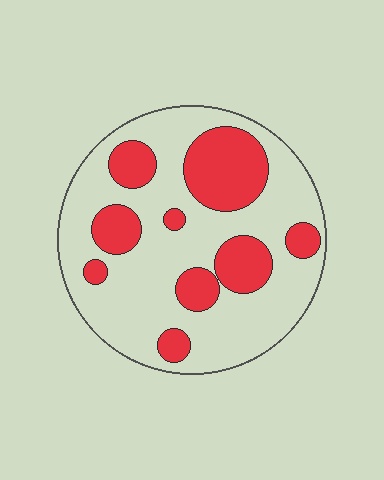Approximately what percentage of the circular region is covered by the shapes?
Approximately 30%.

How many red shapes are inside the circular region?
9.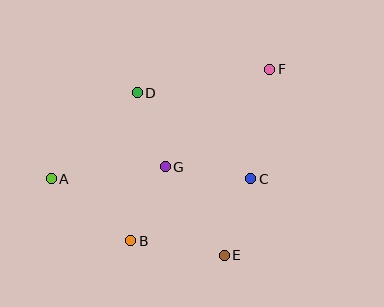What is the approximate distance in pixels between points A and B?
The distance between A and B is approximately 101 pixels.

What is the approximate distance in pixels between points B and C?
The distance between B and C is approximately 135 pixels.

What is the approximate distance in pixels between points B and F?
The distance between B and F is approximately 221 pixels.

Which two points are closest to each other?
Points D and G are closest to each other.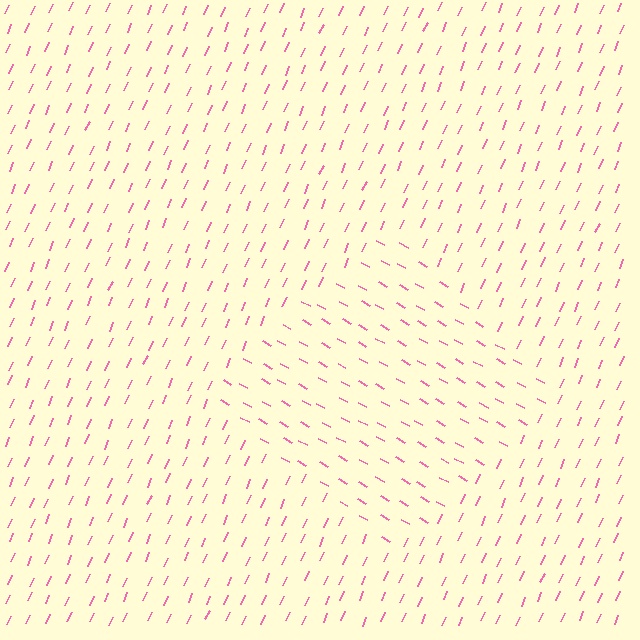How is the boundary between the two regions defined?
The boundary is defined purely by a change in line orientation (approximately 85 degrees difference). All lines are the same color and thickness.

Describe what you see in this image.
The image is filled with small pink line segments. A diamond region in the image has lines oriented differently from the surrounding lines, creating a visible texture boundary.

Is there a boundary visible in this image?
Yes, there is a texture boundary formed by a change in line orientation.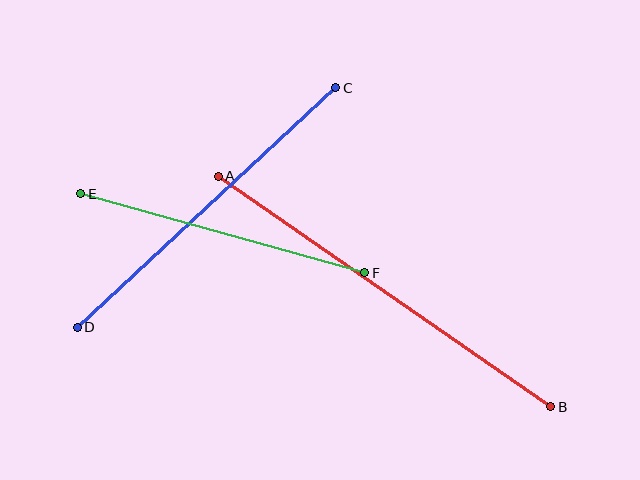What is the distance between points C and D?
The distance is approximately 352 pixels.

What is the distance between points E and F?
The distance is approximately 295 pixels.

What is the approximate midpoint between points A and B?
The midpoint is at approximately (384, 292) pixels.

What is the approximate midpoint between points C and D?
The midpoint is at approximately (206, 208) pixels.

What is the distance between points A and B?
The distance is approximately 405 pixels.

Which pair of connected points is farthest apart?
Points A and B are farthest apart.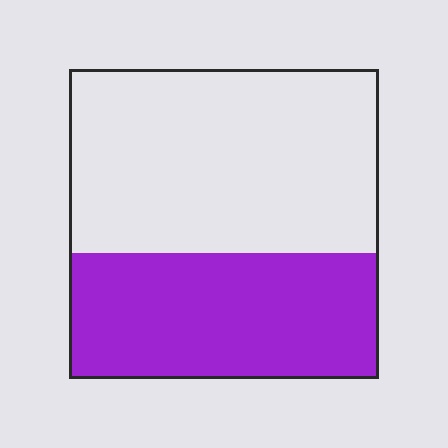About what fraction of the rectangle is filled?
About two fifths (2/5).